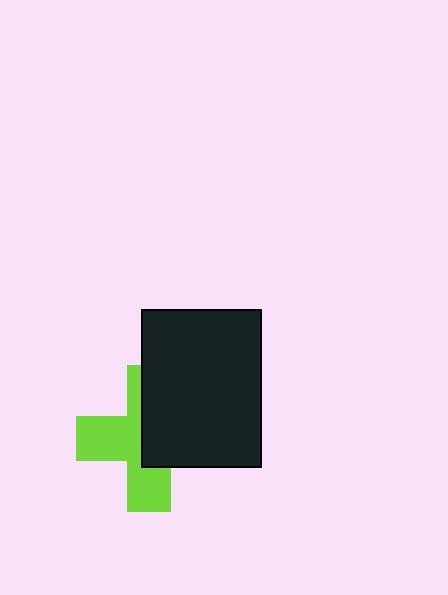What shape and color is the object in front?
The object in front is a black rectangle.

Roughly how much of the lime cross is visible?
About half of it is visible (roughly 51%).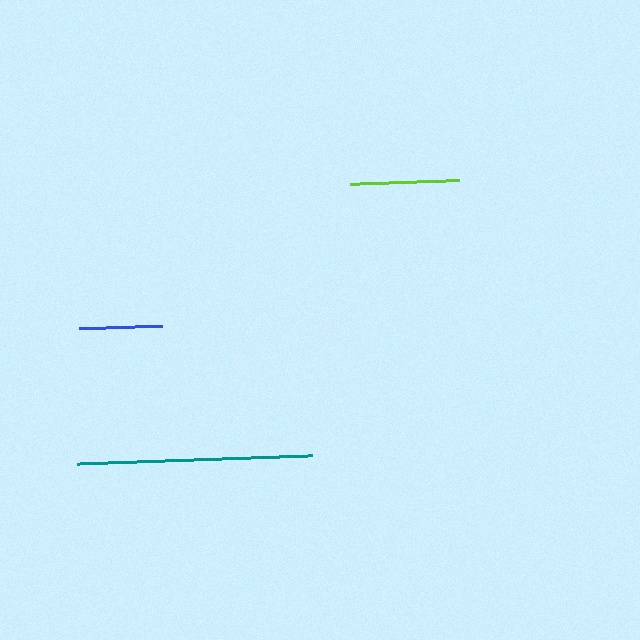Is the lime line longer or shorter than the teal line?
The teal line is longer than the lime line.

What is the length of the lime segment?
The lime segment is approximately 109 pixels long.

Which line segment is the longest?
The teal line is the longest at approximately 235 pixels.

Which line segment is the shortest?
The blue line is the shortest at approximately 84 pixels.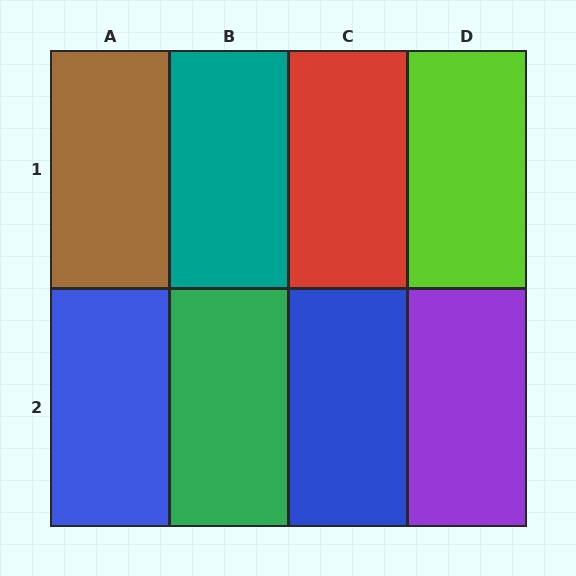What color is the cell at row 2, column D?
Purple.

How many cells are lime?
1 cell is lime.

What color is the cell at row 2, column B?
Green.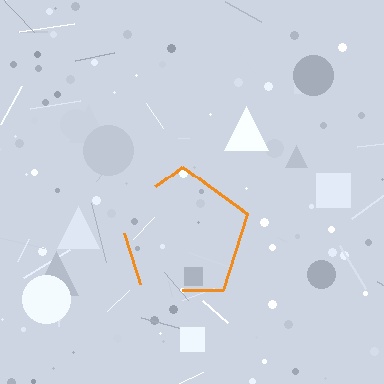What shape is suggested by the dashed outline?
The dashed outline suggests a pentagon.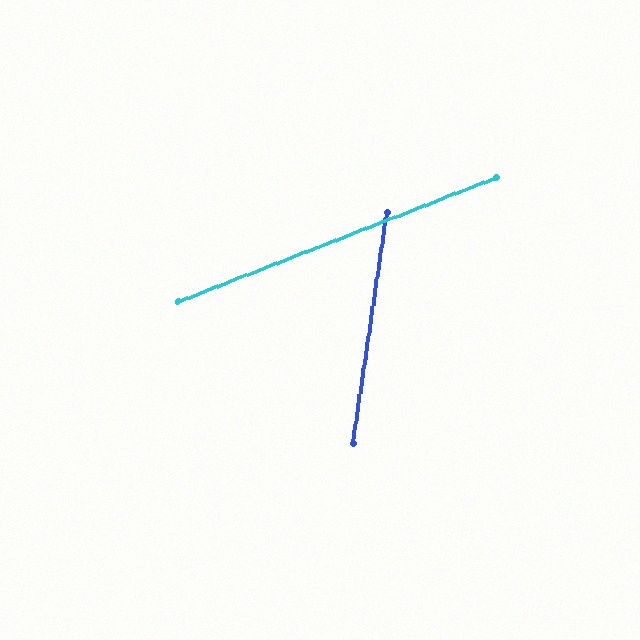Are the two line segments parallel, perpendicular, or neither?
Neither parallel nor perpendicular — they differ by about 61°.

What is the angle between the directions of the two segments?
Approximately 61 degrees.